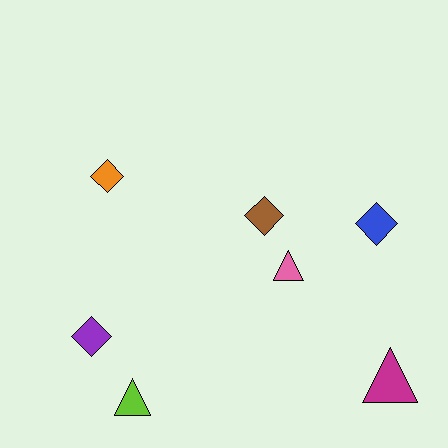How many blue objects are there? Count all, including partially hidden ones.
There is 1 blue object.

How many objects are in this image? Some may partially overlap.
There are 7 objects.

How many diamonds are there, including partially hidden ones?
There are 4 diamonds.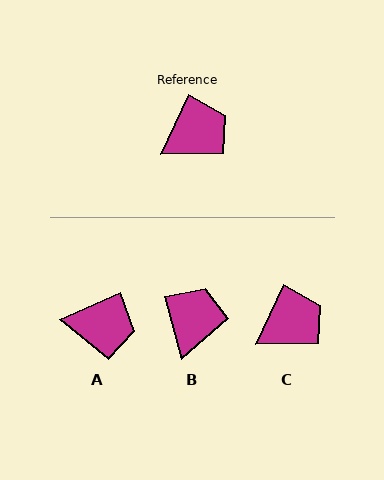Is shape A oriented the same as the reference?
No, it is off by about 41 degrees.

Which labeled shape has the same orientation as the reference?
C.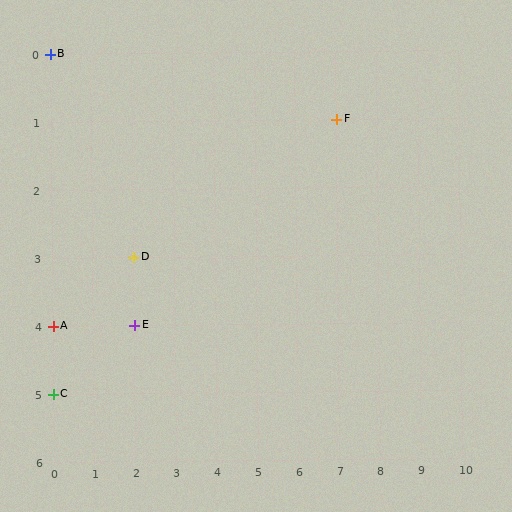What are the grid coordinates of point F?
Point F is at grid coordinates (7, 1).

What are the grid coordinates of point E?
Point E is at grid coordinates (2, 4).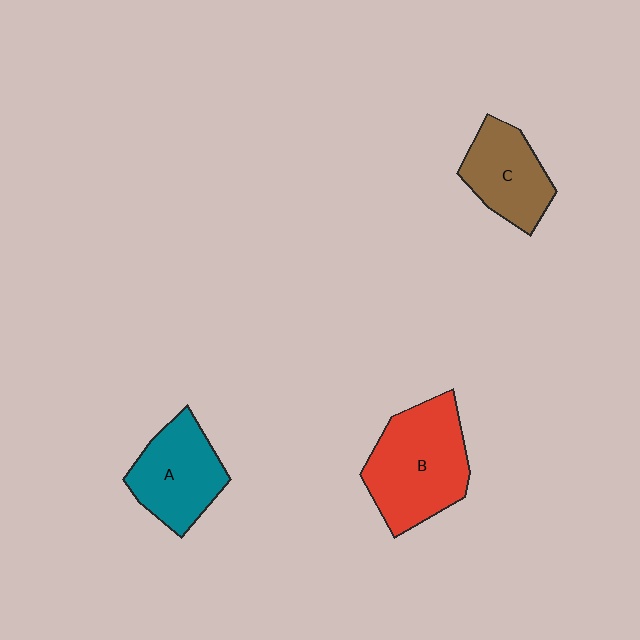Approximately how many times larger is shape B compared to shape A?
Approximately 1.3 times.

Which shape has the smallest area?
Shape C (brown).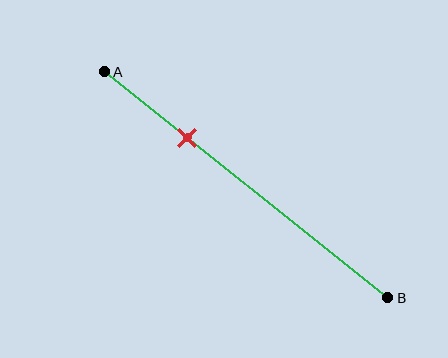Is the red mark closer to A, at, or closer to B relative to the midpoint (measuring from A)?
The red mark is closer to point A than the midpoint of segment AB.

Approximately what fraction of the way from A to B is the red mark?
The red mark is approximately 30% of the way from A to B.